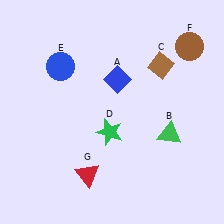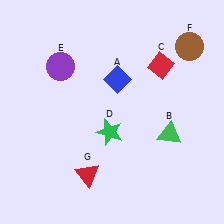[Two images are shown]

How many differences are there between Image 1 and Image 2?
There are 2 differences between the two images.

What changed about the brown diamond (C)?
In Image 1, C is brown. In Image 2, it changed to red.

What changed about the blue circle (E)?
In Image 1, E is blue. In Image 2, it changed to purple.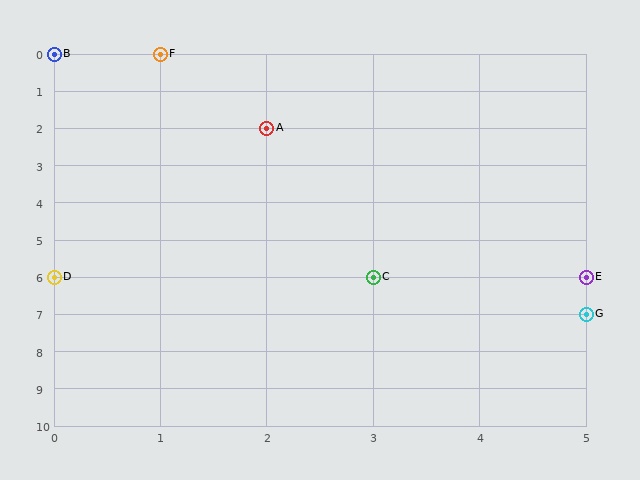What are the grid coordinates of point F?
Point F is at grid coordinates (1, 0).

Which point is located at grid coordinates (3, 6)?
Point C is at (3, 6).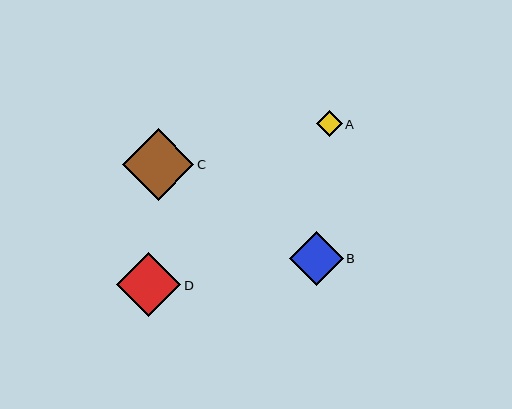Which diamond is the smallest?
Diamond A is the smallest with a size of approximately 26 pixels.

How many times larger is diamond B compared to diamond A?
Diamond B is approximately 2.1 times the size of diamond A.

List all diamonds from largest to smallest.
From largest to smallest: C, D, B, A.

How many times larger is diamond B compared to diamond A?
Diamond B is approximately 2.1 times the size of diamond A.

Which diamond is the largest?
Diamond C is the largest with a size of approximately 71 pixels.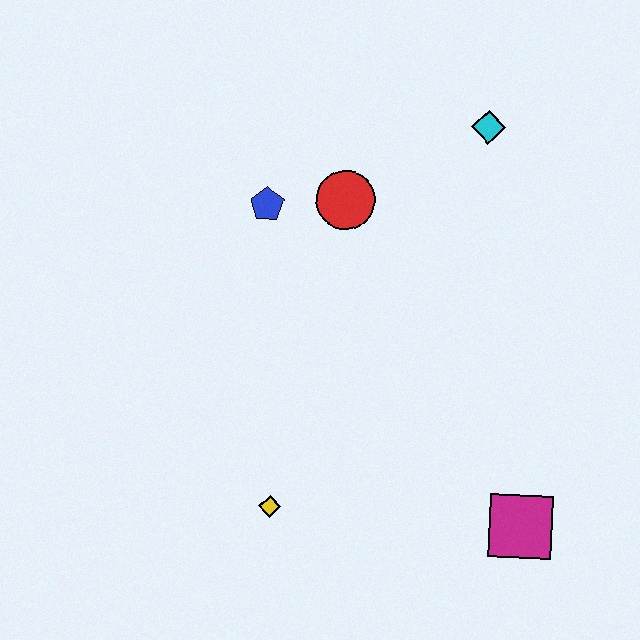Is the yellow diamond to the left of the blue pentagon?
No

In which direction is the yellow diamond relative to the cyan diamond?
The yellow diamond is below the cyan diamond.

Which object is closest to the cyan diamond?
The red circle is closest to the cyan diamond.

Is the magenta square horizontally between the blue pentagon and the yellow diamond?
No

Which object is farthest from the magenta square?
The blue pentagon is farthest from the magenta square.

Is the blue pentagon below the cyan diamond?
Yes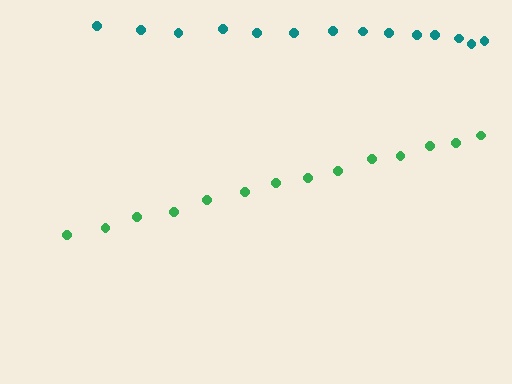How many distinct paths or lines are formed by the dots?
There are 2 distinct paths.